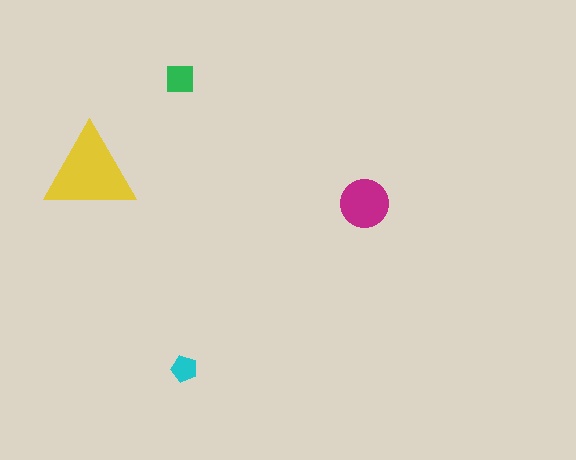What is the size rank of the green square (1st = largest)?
3rd.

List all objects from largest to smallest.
The yellow triangle, the magenta circle, the green square, the cyan pentagon.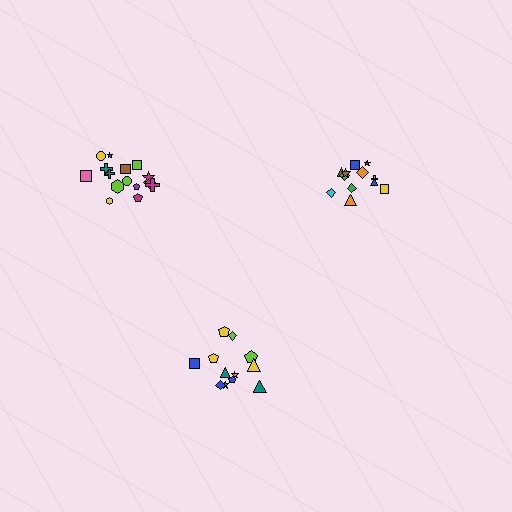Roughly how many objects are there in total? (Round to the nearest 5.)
Roughly 40 objects in total.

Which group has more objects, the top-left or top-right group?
The top-left group.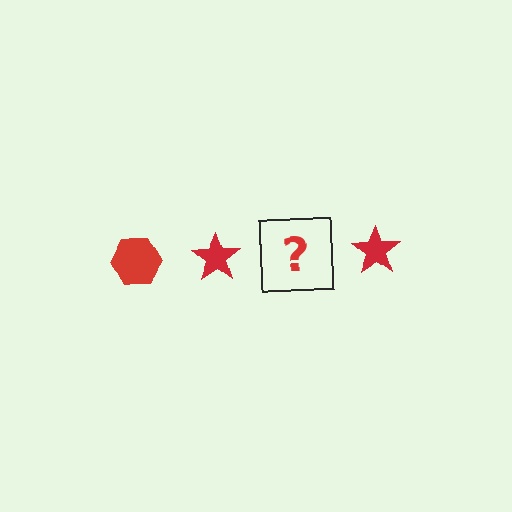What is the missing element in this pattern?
The missing element is a red hexagon.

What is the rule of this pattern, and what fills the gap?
The rule is that the pattern cycles through hexagon, star shapes in red. The gap should be filled with a red hexagon.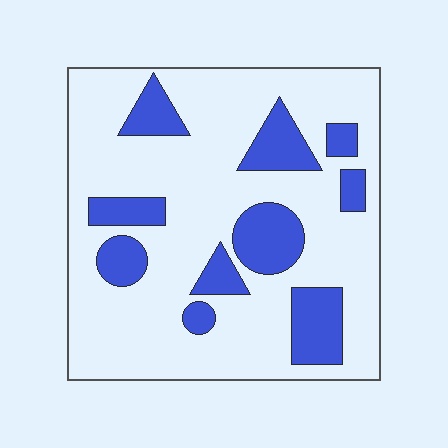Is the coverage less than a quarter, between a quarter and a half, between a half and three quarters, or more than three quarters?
Less than a quarter.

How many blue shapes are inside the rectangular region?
10.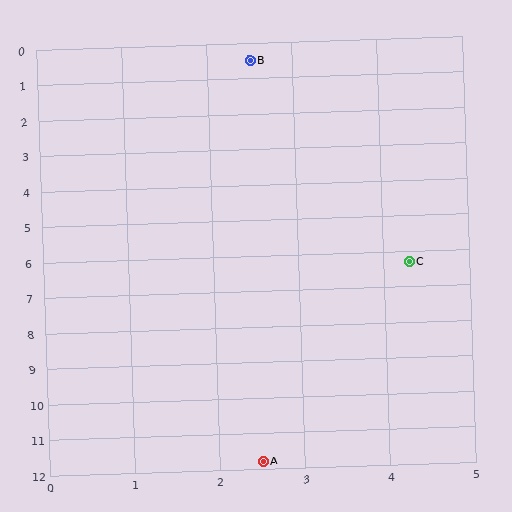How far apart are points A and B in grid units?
Points A and B are about 11.3 grid units apart.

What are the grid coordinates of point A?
Point A is at approximately (2.5, 11.8).